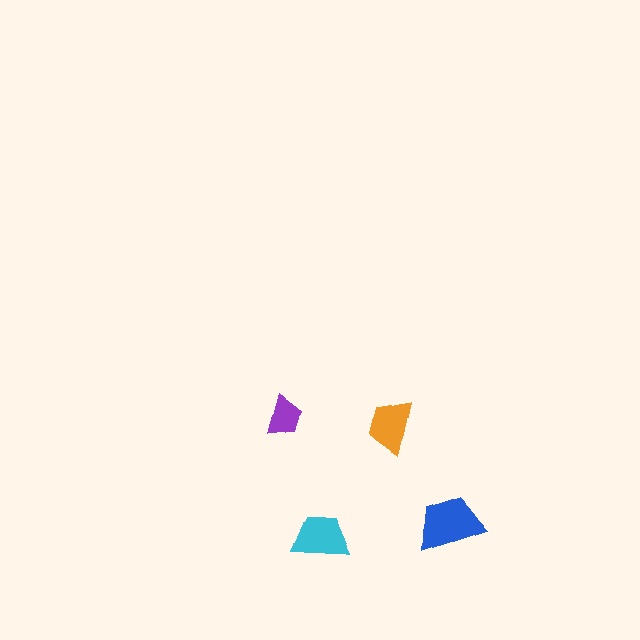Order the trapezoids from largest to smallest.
the blue one, the cyan one, the orange one, the purple one.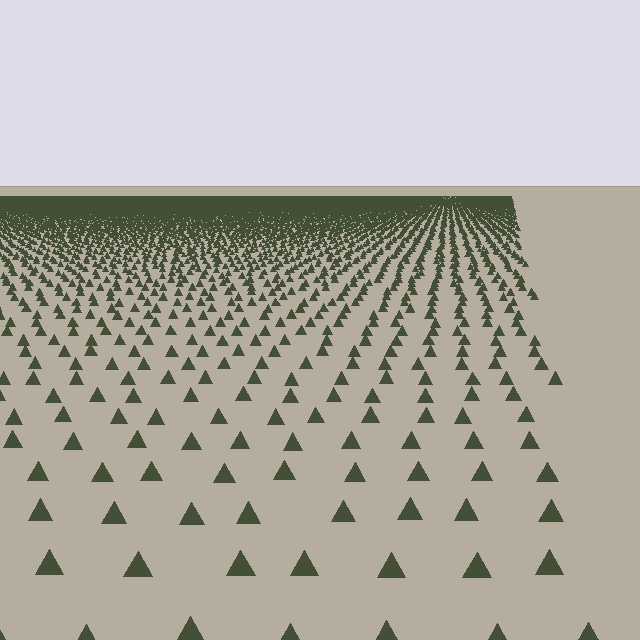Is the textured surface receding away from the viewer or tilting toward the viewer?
The surface is receding away from the viewer. Texture elements get smaller and denser toward the top.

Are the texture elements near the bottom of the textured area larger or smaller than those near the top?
Larger. Near the bottom, elements are closer to the viewer and appear at a bigger on-screen size.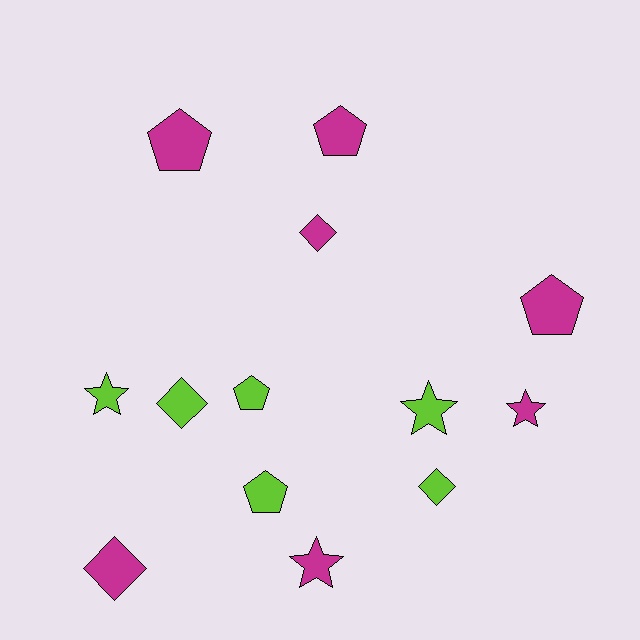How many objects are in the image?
There are 13 objects.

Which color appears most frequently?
Magenta, with 7 objects.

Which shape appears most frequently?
Pentagon, with 5 objects.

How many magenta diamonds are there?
There are 2 magenta diamonds.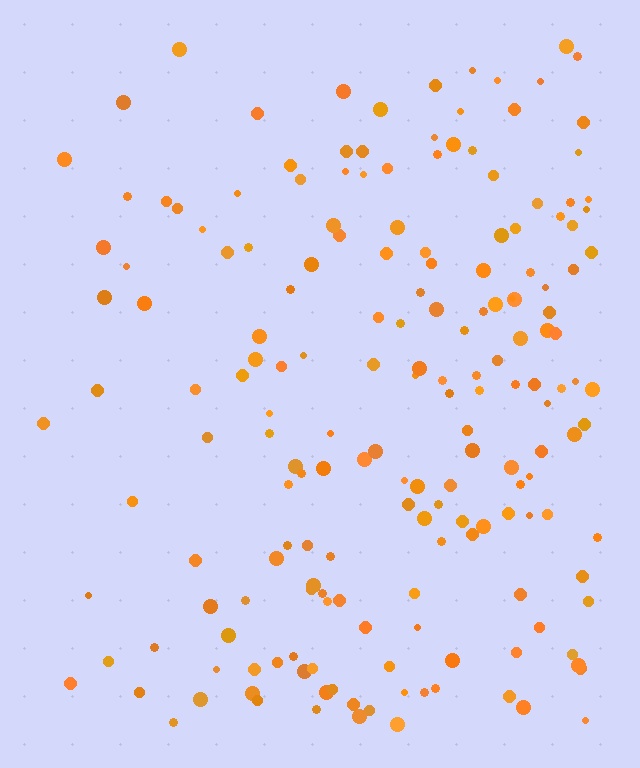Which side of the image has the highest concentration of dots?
The right.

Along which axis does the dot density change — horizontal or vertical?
Horizontal.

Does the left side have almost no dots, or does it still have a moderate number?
Still a moderate number, just noticeably fewer than the right.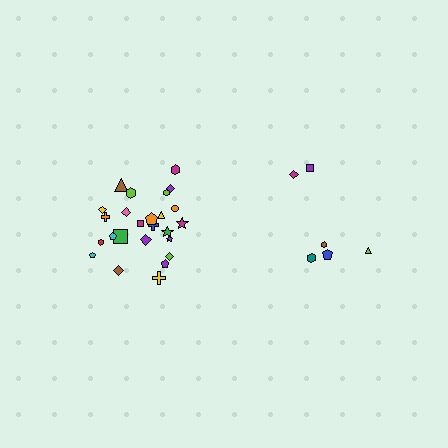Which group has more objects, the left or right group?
The left group.